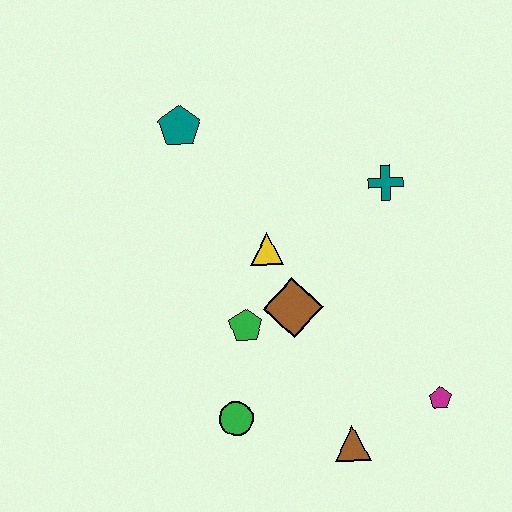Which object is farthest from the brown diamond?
The teal pentagon is farthest from the brown diamond.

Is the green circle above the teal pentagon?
No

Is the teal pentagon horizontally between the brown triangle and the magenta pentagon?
No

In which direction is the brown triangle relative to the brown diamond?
The brown triangle is below the brown diamond.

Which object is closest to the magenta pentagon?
The brown triangle is closest to the magenta pentagon.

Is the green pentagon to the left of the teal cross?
Yes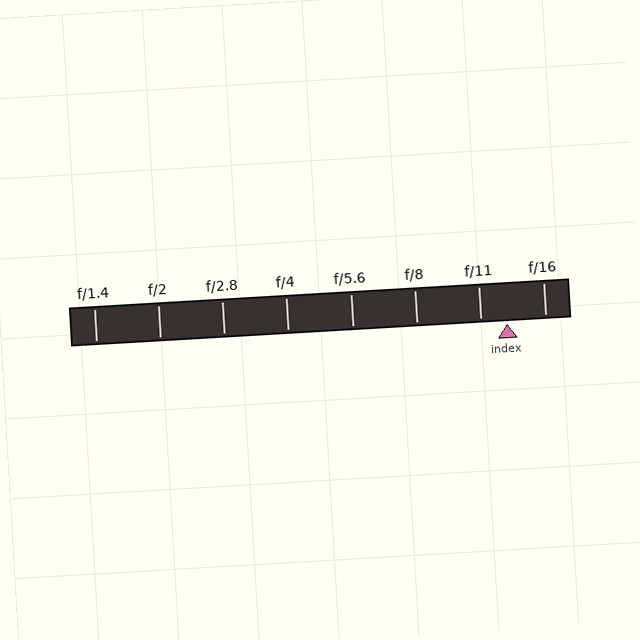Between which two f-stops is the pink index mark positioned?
The index mark is between f/11 and f/16.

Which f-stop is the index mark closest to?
The index mark is closest to f/11.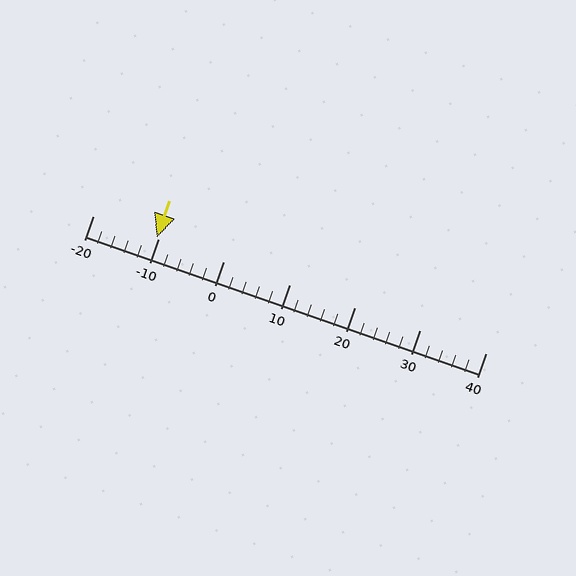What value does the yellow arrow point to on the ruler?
The yellow arrow points to approximately -10.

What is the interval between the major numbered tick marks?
The major tick marks are spaced 10 units apart.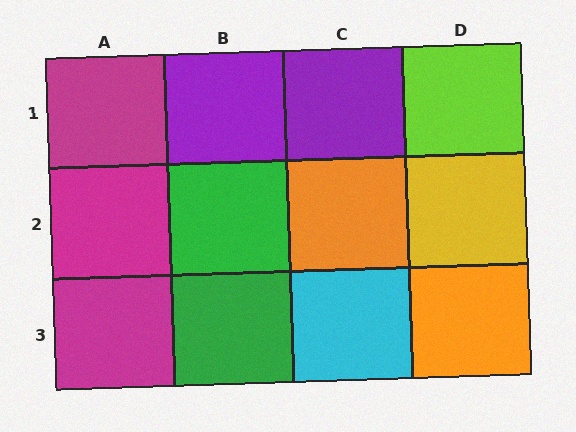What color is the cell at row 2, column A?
Magenta.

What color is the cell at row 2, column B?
Green.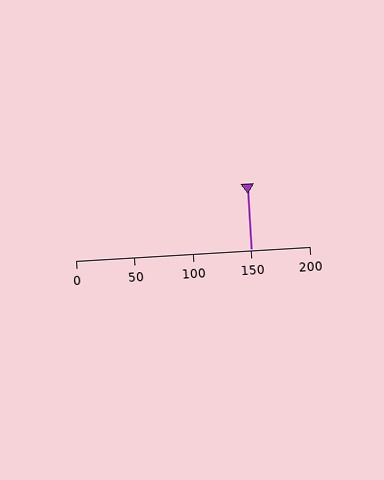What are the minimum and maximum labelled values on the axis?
The axis runs from 0 to 200.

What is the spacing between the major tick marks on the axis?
The major ticks are spaced 50 apart.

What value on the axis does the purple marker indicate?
The marker indicates approximately 150.